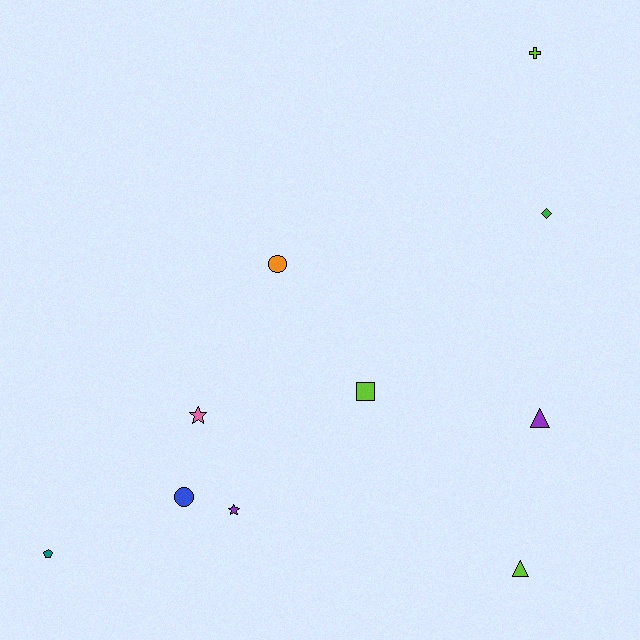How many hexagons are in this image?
There are no hexagons.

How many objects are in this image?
There are 10 objects.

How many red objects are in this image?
There are no red objects.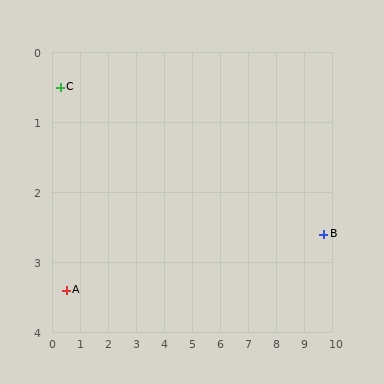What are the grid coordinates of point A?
Point A is at approximately (0.5, 3.4).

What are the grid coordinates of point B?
Point B is at approximately (9.7, 2.6).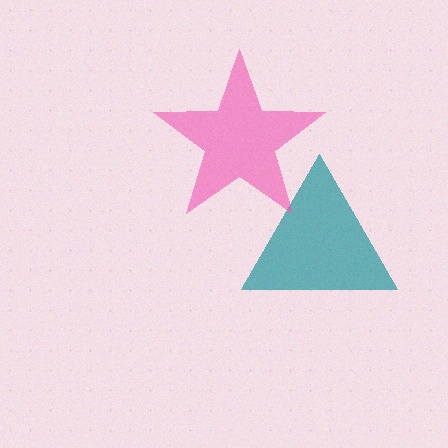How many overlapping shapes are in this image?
There are 2 overlapping shapes in the image.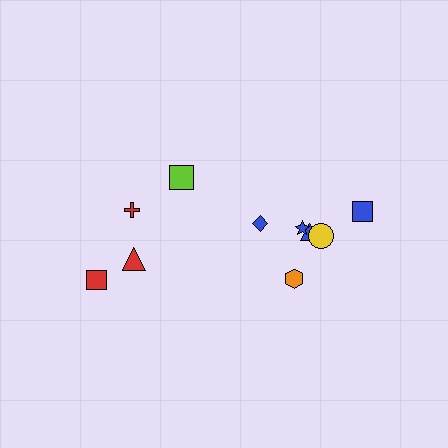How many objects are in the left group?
There are 4 objects.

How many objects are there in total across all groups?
There are 10 objects.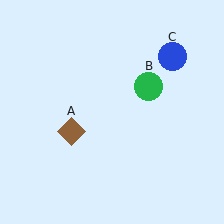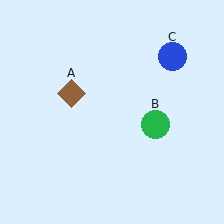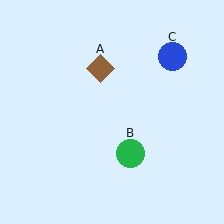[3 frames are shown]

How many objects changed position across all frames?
2 objects changed position: brown diamond (object A), green circle (object B).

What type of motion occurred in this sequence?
The brown diamond (object A), green circle (object B) rotated clockwise around the center of the scene.